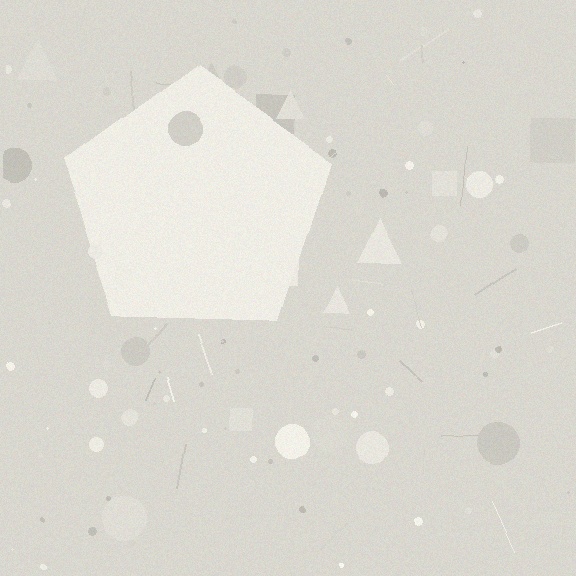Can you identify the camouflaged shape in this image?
The camouflaged shape is a pentagon.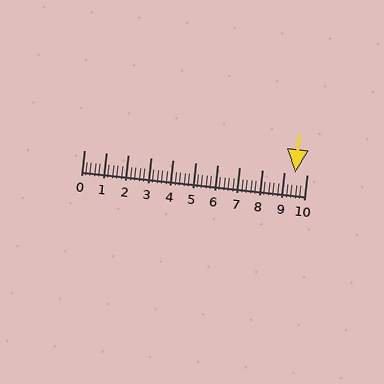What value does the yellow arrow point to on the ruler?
The yellow arrow points to approximately 9.5.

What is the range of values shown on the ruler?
The ruler shows values from 0 to 10.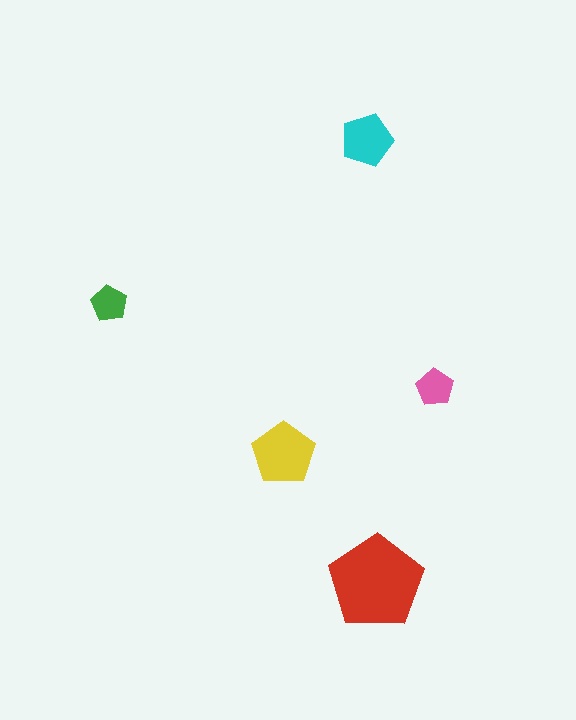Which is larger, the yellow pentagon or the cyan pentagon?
The yellow one.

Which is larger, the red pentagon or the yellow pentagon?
The red one.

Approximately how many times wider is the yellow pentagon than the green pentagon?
About 2 times wider.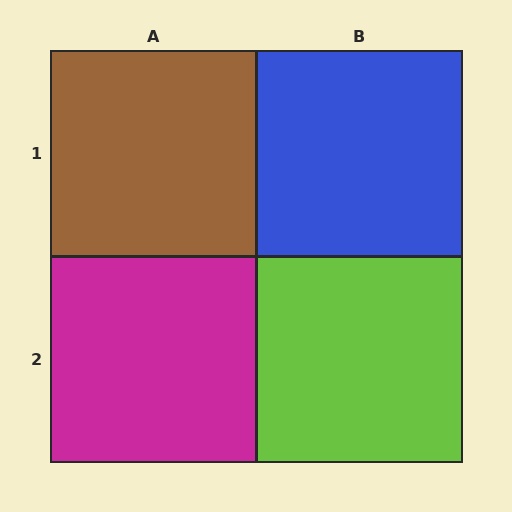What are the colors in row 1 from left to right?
Brown, blue.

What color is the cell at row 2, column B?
Lime.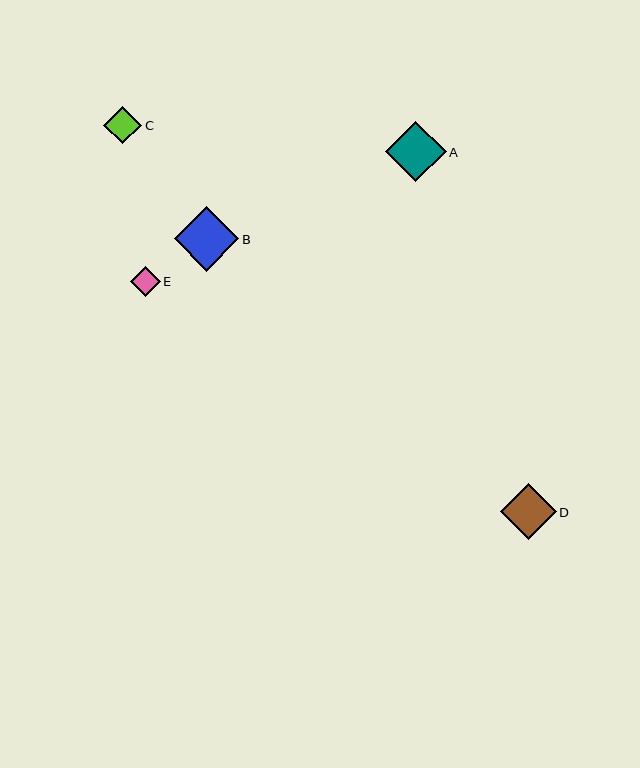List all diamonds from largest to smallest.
From largest to smallest: B, A, D, C, E.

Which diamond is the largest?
Diamond B is the largest with a size of approximately 65 pixels.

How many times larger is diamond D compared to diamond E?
Diamond D is approximately 1.9 times the size of diamond E.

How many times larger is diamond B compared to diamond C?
Diamond B is approximately 1.7 times the size of diamond C.